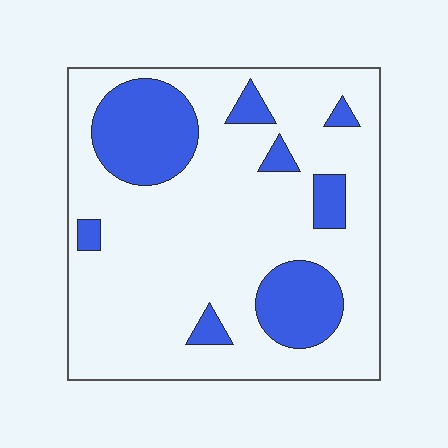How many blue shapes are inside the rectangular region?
8.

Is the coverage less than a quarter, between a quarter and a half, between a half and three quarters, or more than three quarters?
Less than a quarter.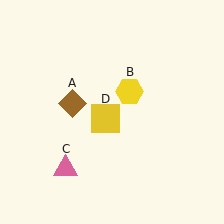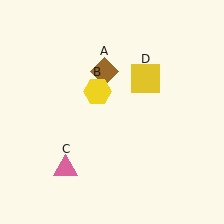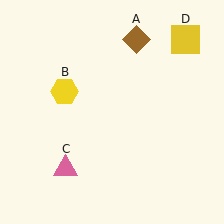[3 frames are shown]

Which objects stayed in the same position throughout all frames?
Pink triangle (object C) remained stationary.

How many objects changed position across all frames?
3 objects changed position: brown diamond (object A), yellow hexagon (object B), yellow square (object D).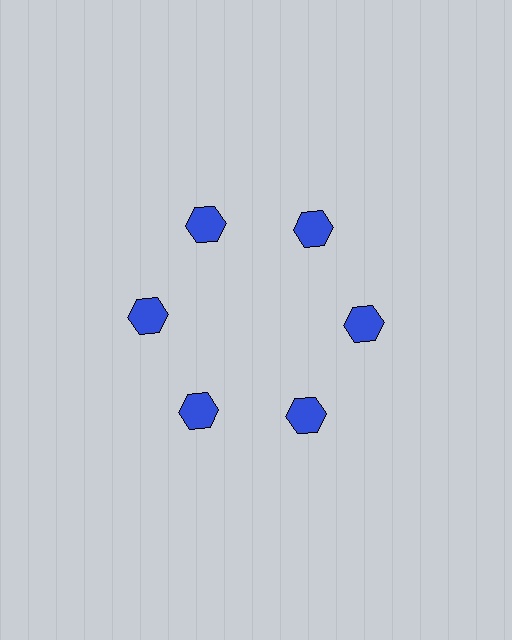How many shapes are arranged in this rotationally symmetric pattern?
There are 6 shapes, arranged in 6 groups of 1.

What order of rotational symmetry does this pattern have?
This pattern has 6-fold rotational symmetry.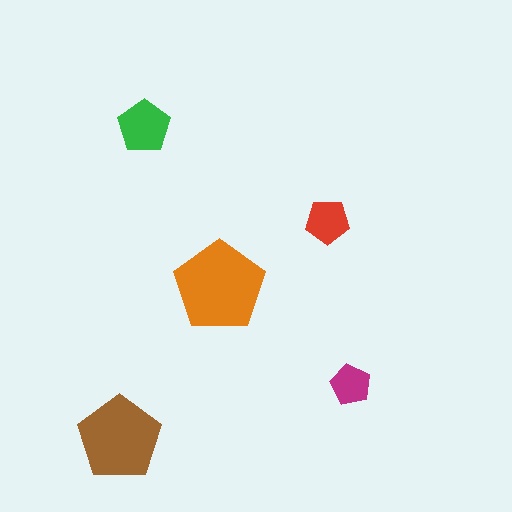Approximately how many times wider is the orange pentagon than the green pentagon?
About 1.5 times wider.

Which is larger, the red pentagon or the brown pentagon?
The brown one.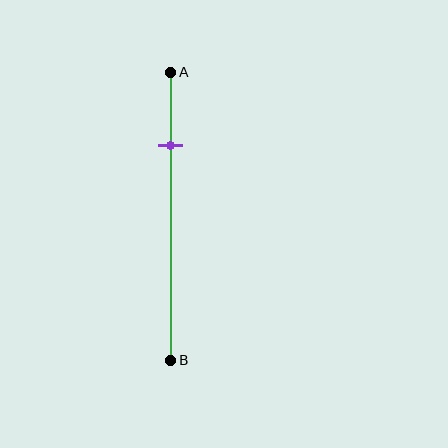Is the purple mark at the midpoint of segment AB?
No, the mark is at about 25% from A, not at the 50% midpoint.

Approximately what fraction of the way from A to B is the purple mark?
The purple mark is approximately 25% of the way from A to B.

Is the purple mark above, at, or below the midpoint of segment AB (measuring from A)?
The purple mark is above the midpoint of segment AB.